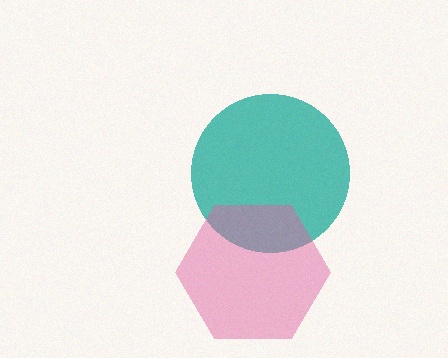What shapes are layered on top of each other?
The layered shapes are: a teal circle, a pink hexagon.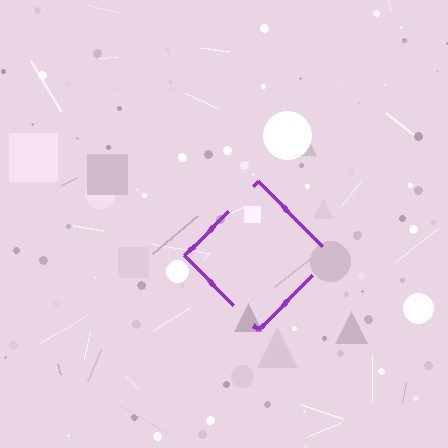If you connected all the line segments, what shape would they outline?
They would outline a diamond.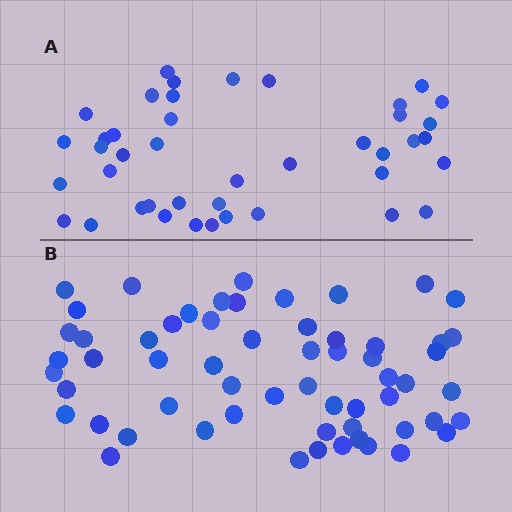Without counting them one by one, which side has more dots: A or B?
Region B (the bottom region) has more dots.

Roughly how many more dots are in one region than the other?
Region B has approximately 20 more dots than region A.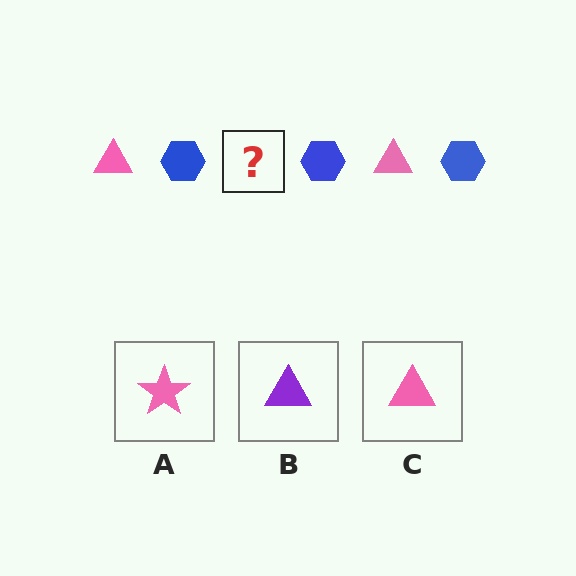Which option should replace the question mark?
Option C.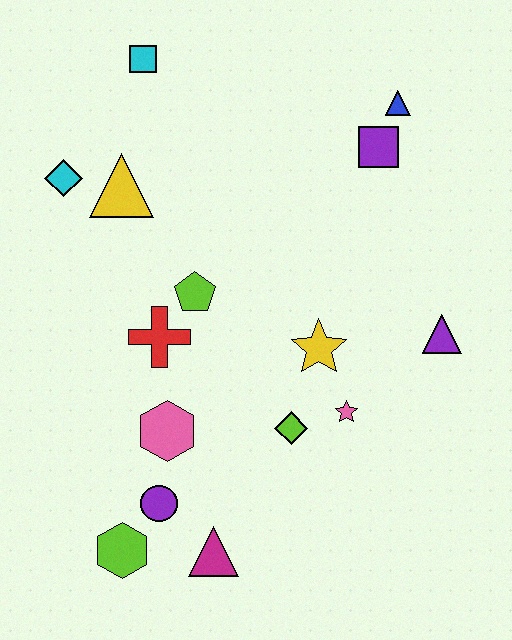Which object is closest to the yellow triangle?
The cyan diamond is closest to the yellow triangle.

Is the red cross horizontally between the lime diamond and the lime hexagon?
Yes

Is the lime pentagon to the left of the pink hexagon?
No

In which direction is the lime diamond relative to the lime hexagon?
The lime diamond is to the right of the lime hexagon.